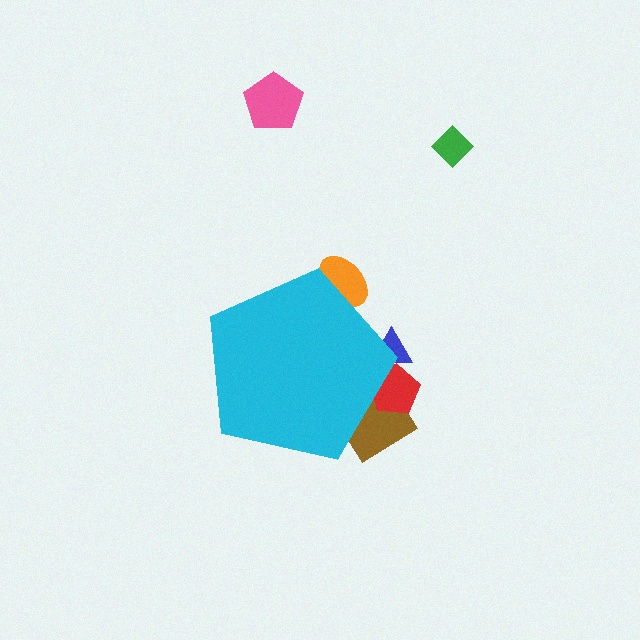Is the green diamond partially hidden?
No, the green diamond is fully visible.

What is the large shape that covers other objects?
A cyan pentagon.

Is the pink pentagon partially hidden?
No, the pink pentagon is fully visible.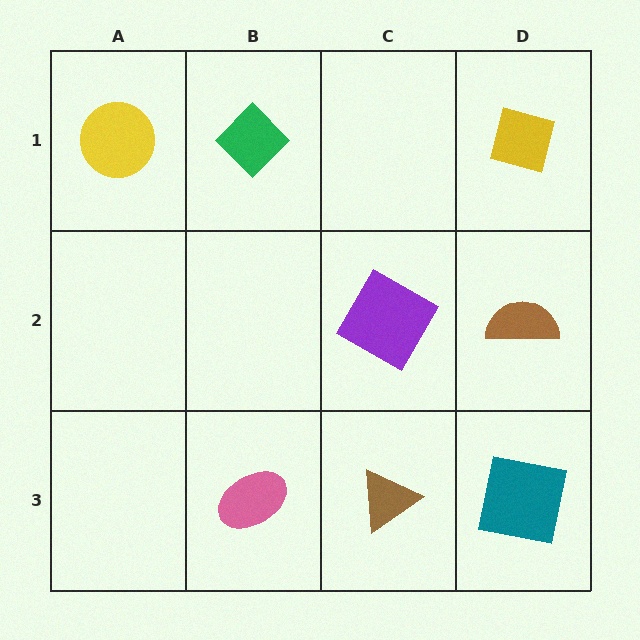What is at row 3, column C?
A brown triangle.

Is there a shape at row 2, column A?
No, that cell is empty.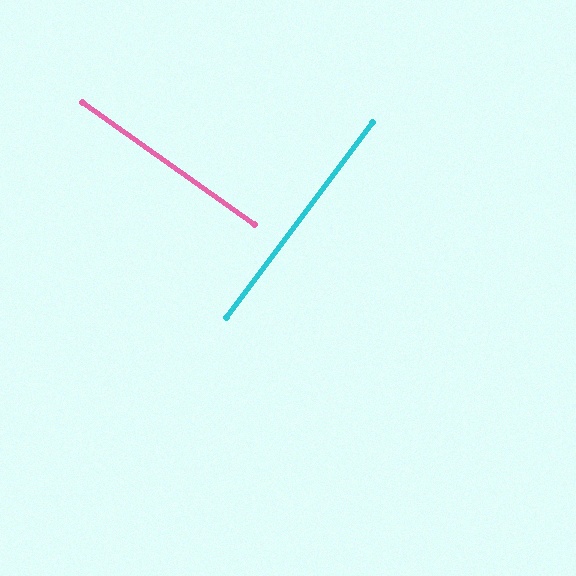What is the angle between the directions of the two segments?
Approximately 88 degrees.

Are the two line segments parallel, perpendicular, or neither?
Perpendicular — they meet at approximately 88°.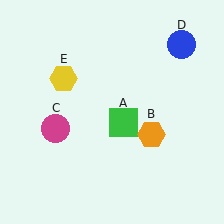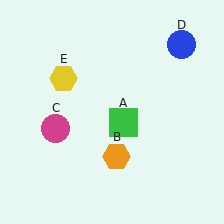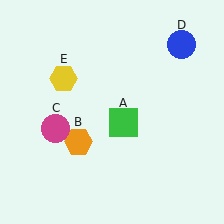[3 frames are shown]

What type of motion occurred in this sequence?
The orange hexagon (object B) rotated clockwise around the center of the scene.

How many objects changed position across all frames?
1 object changed position: orange hexagon (object B).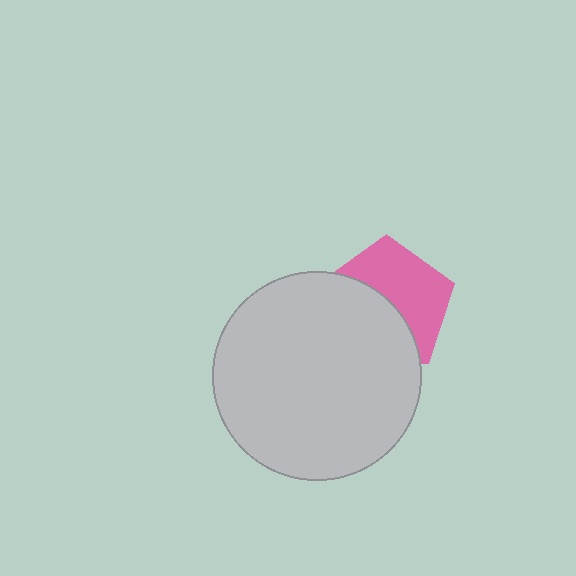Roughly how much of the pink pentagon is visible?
About half of it is visible (roughly 50%).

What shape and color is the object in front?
The object in front is a light gray circle.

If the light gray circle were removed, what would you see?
You would see the complete pink pentagon.